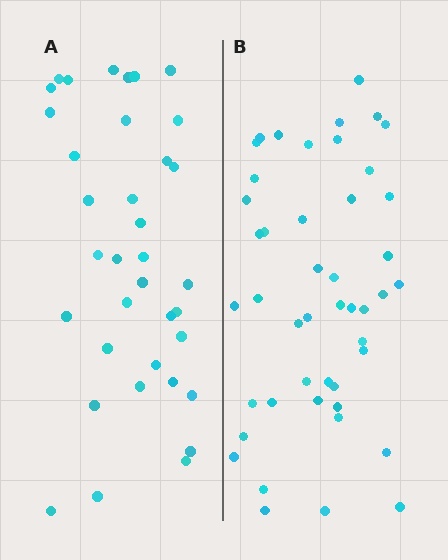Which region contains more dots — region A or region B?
Region B (the right region) has more dots.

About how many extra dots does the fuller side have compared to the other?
Region B has roughly 10 or so more dots than region A.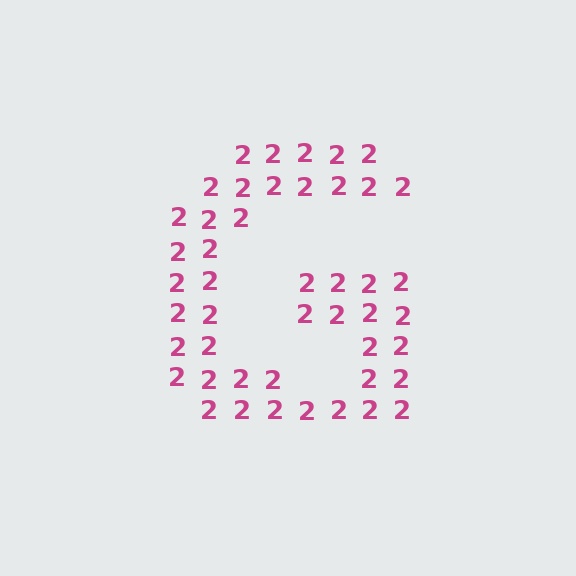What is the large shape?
The large shape is the letter G.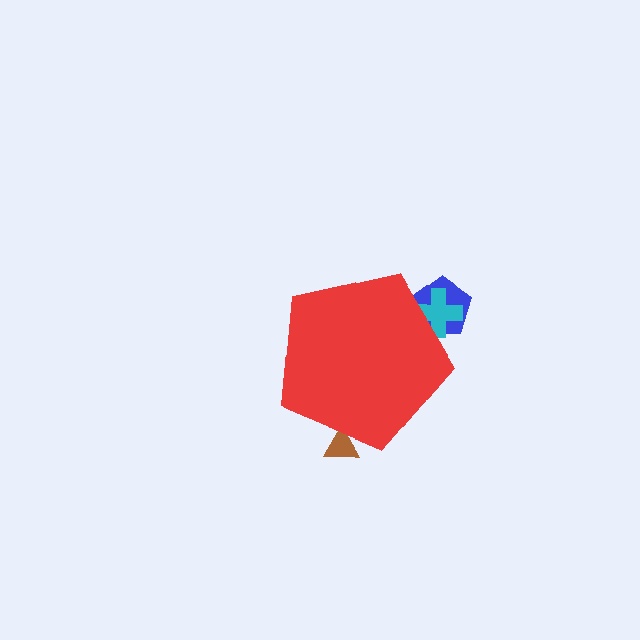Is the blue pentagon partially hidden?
Yes, the blue pentagon is partially hidden behind the red pentagon.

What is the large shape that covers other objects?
A red pentagon.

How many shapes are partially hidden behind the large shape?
3 shapes are partially hidden.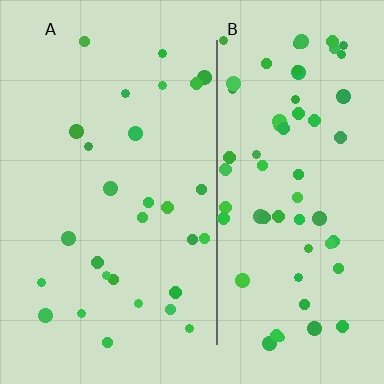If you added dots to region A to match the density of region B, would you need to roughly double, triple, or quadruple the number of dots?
Approximately double.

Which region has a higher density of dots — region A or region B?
B (the right).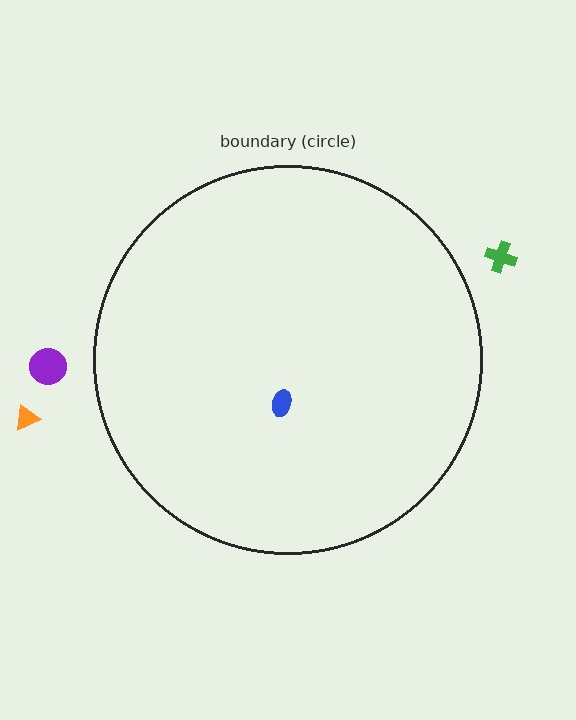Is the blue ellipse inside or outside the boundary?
Inside.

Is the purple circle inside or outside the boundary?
Outside.